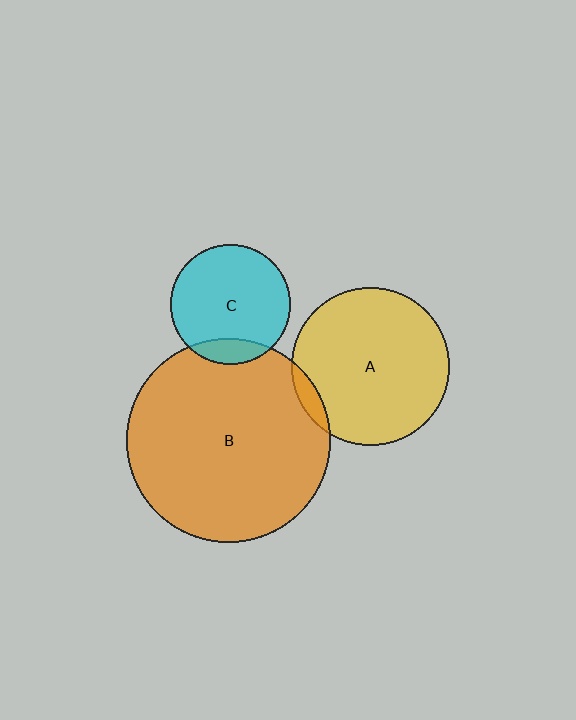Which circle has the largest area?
Circle B (orange).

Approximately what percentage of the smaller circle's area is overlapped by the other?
Approximately 15%.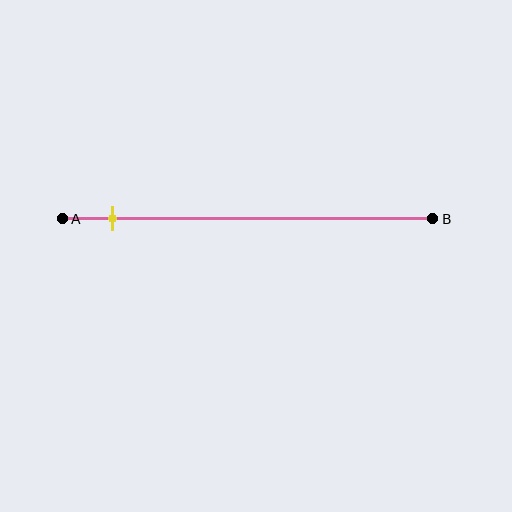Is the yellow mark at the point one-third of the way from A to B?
No, the mark is at about 15% from A, not at the 33% one-third point.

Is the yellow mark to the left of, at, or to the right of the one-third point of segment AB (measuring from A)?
The yellow mark is to the left of the one-third point of segment AB.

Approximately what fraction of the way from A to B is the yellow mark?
The yellow mark is approximately 15% of the way from A to B.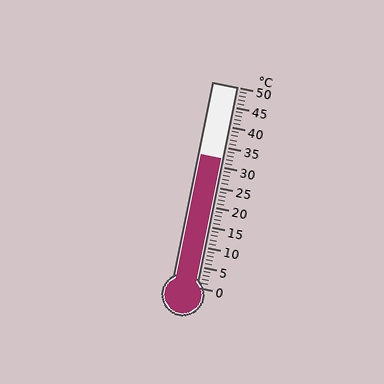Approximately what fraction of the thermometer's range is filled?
The thermometer is filled to approximately 65% of its range.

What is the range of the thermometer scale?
The thermometer scale ranges from 0°C to 50°C.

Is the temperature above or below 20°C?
The temperature is above 20°C.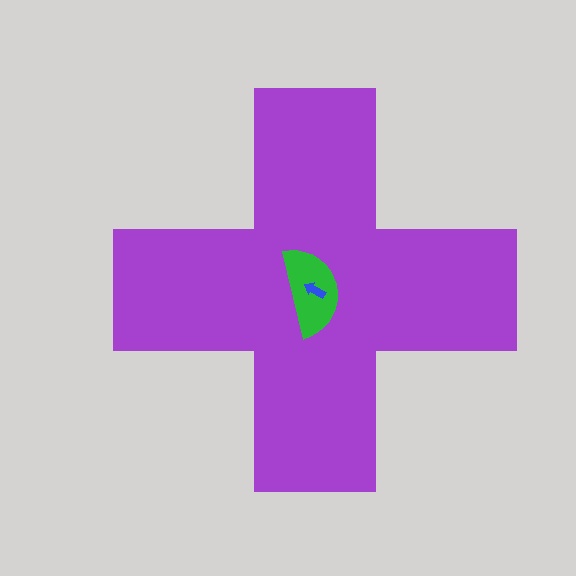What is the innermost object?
The blue arrow.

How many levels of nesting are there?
3.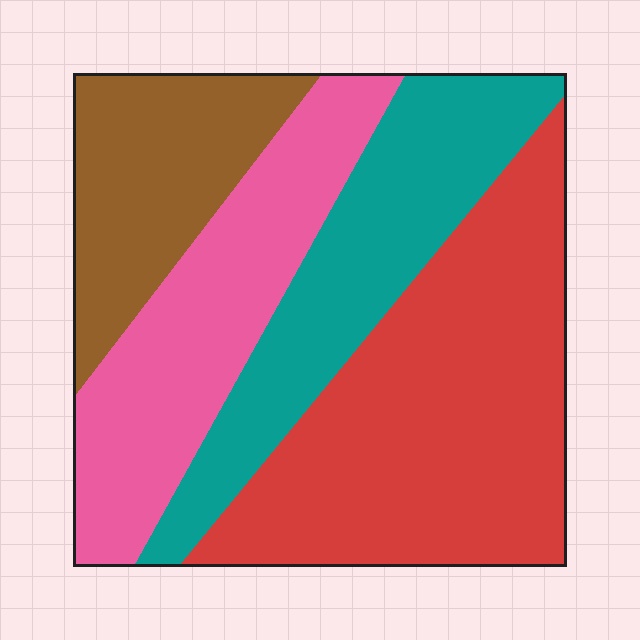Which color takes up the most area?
Red, at roughly 40%.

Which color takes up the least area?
Brown, at roughly 15%.